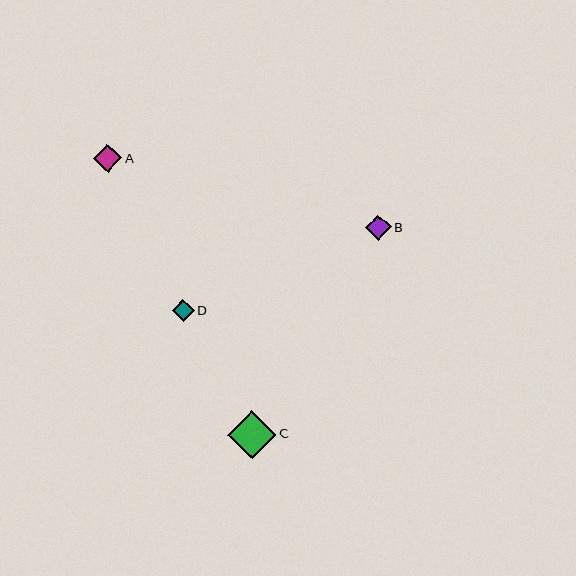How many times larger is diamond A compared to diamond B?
Diamond A is approximately 1.1 times the size of diamond B.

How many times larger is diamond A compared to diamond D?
Diamond A is approximately 1.3 times the size of diamond D.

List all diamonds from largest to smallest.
From largest to smallest: C, A, B, D.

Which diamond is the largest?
Diamond C is the largest with a size of approximately 48 pixels.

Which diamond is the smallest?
Diamond D is the smallest with a size of approximately 22 pixels.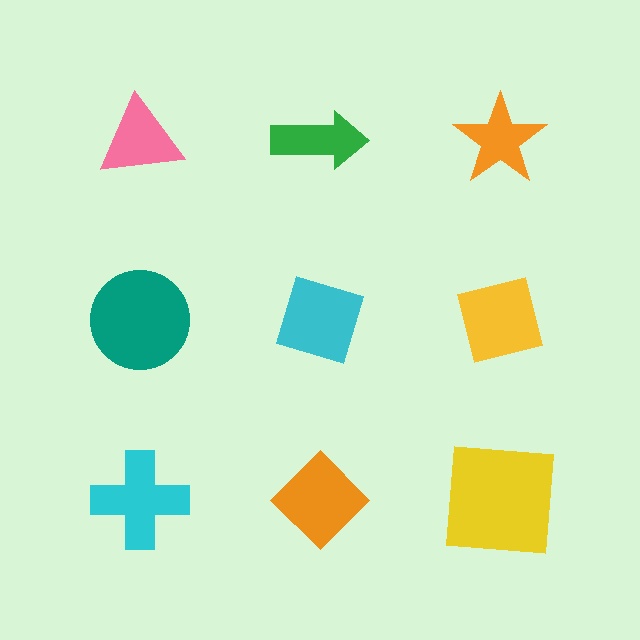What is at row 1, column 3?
An orange star.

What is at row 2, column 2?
A cyan diamond.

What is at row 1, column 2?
A green arrow.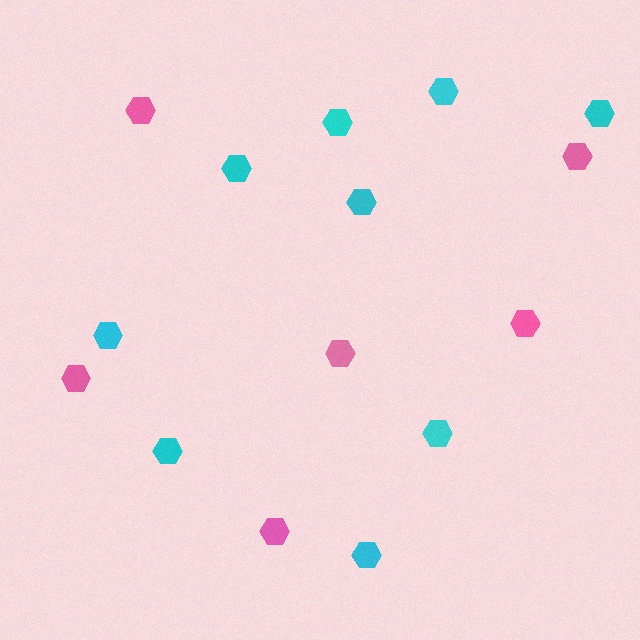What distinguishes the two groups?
There are 2 groups: one group of pink hexagons (6) and one group of cyan hexagons (9).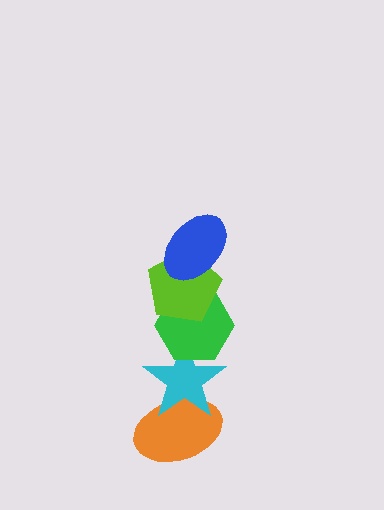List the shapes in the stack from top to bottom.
From top to bottom: the blue ellipse, the lime pentagon, the green hexagon, the cyan star, the orange ellipse.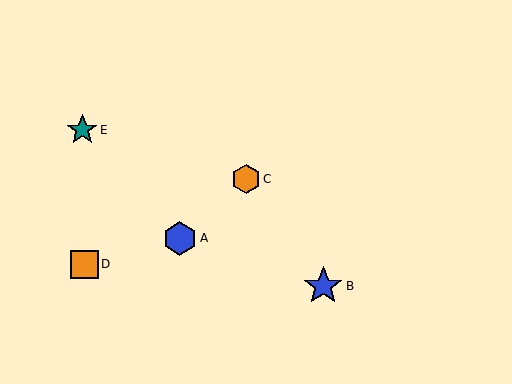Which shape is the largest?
The blue star (labeled B) is the largest.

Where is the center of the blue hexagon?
The center of the blue hexagon is at (180, 239).